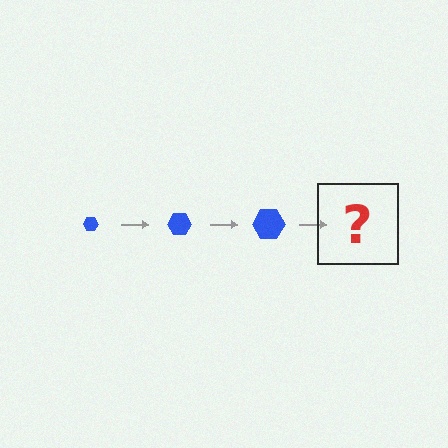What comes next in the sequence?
The next element should be a blue hexagon, larger than the previous one.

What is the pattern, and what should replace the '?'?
The pattern is that the hexagon gets progressively larger each step. The '?' should be a blue hexagon, larger than the previous one.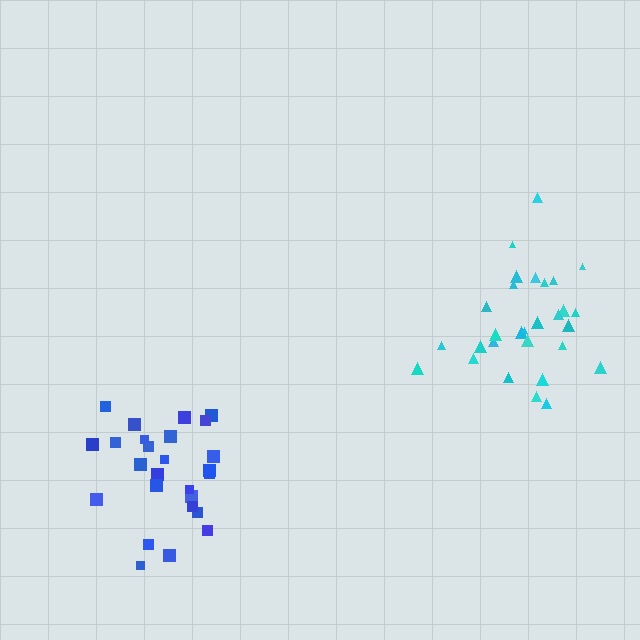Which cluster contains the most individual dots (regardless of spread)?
Cyan (30).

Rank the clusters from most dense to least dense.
blue, cyan.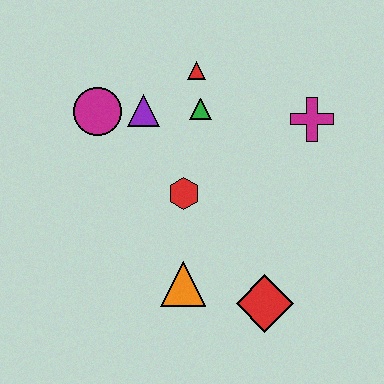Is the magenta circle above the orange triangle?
Yes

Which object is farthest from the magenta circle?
The red diamond is farthest from the magenta circle.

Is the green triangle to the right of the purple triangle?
Yes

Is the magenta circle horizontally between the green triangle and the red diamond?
No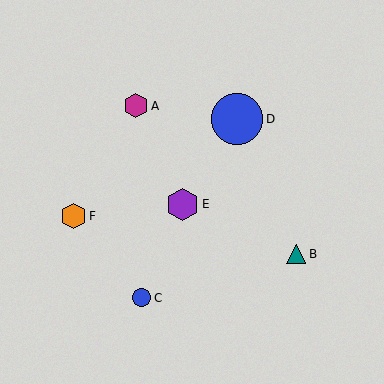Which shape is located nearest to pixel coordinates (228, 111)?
The blue circle (labeled D) at (237, 119) is nearest to that location.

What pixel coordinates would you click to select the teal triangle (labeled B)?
Click at (296, 254) to select the teal triangle B.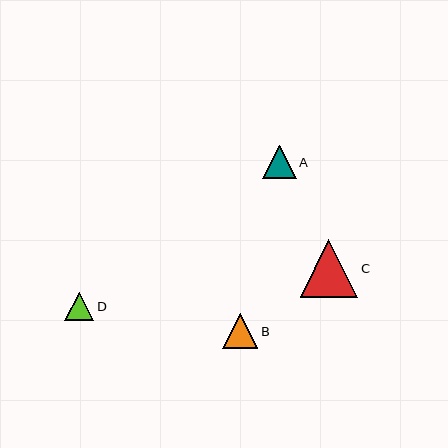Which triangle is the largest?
Triangle C is the largest with a size of approximately 58 pixels.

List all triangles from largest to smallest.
From largest to smallest: C, B, A, D.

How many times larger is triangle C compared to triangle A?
Triangle C is approximately 1.7 times the size of triangle A.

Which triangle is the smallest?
Triangle D is the smallest with a size of approximately 29 pixels.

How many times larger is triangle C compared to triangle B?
Triangle C is approximately 1.6 times the size of triangle B.